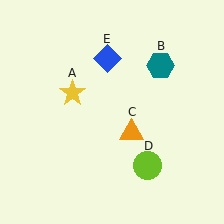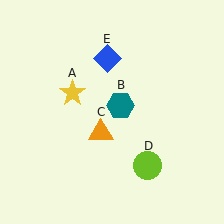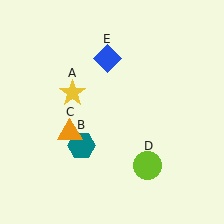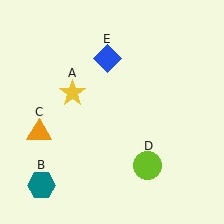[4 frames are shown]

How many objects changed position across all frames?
2 objects changed position: teal hexagon (object B), orange triangle (object C).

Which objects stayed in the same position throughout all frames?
Yellow star (object A) and lime circle (object D) and blue diamond (object E) remained stationary.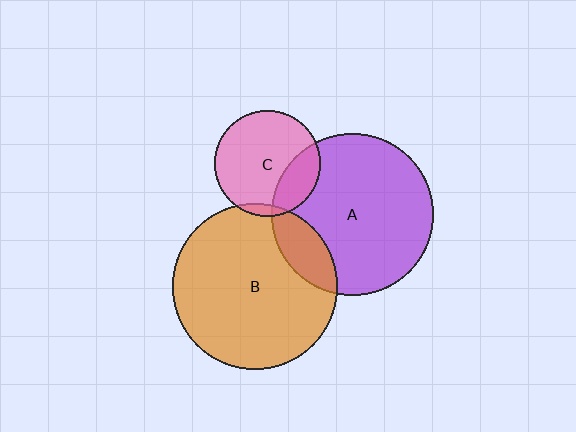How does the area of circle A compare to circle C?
Approximately 2.3 times.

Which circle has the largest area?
Circle B (orange).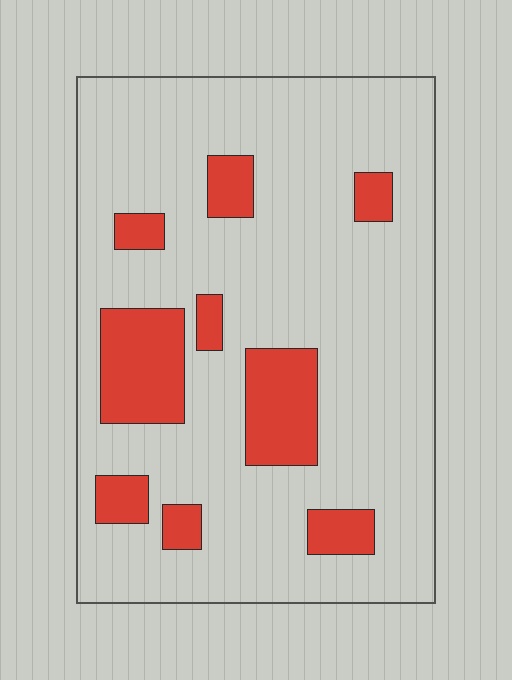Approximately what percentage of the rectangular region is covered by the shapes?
Approximately 20%.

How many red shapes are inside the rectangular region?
9.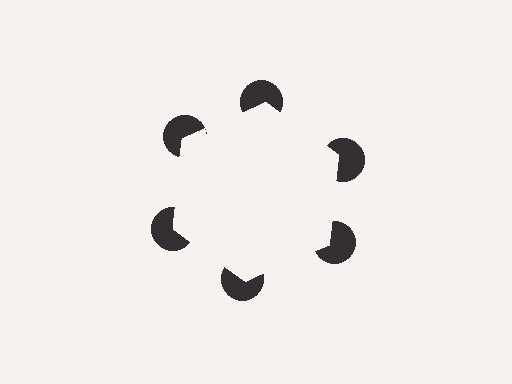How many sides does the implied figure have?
6 sides.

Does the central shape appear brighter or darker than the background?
It typically appears slightly brighter than the background, even though no actual brightness change is drawn.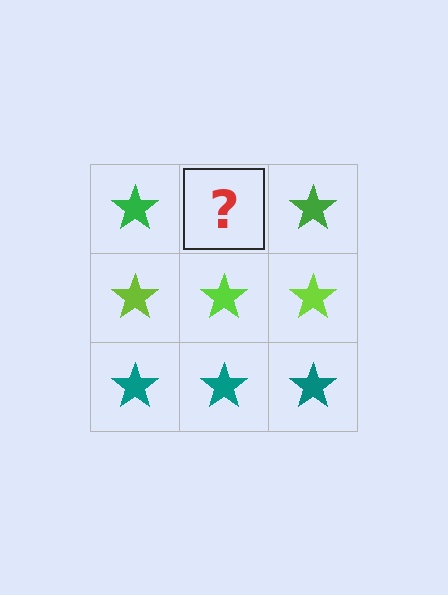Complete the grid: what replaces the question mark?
The question mark should be replaced with a green star.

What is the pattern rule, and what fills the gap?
The rule is that each row has a consistent color. The gap should be filled with a green star.